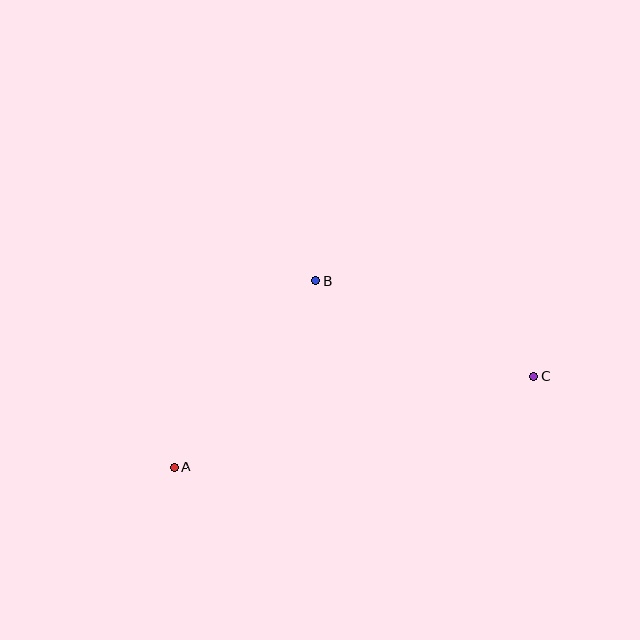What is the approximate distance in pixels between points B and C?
The distance between B and C is approximately 239 pixels.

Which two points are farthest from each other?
Points A and C are farthest from each other.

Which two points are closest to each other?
Points A and B are closest to each other.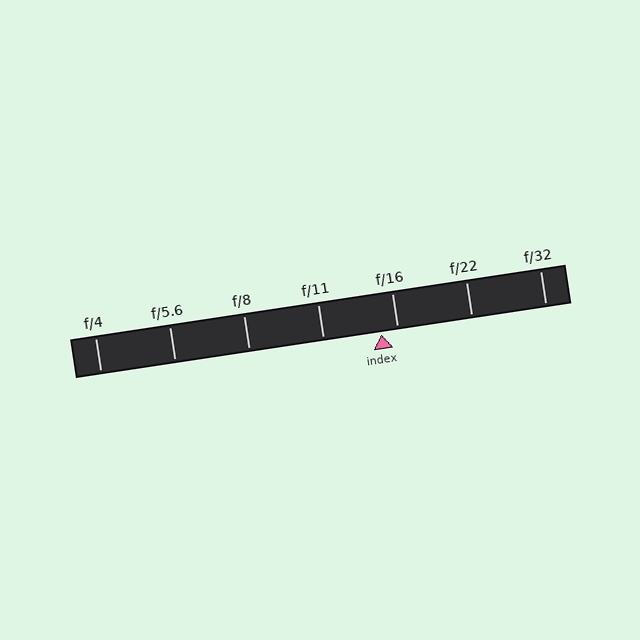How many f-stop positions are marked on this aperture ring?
There are 7 f-stop positions marked.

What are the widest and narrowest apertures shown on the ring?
The widest aperture shown is f/4 and the narrowest is f/32.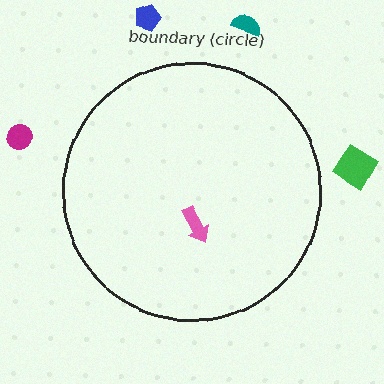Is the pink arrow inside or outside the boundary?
Inside.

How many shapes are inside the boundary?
1 inside, 4 outside.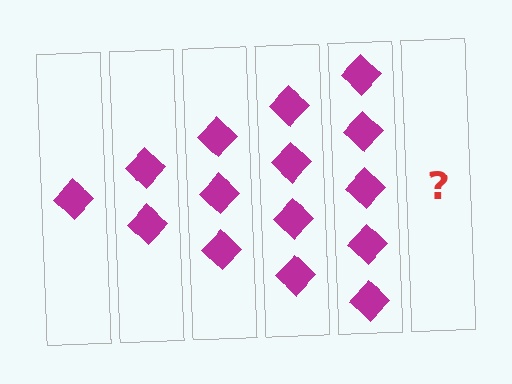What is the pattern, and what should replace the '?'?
The pattern is that each step adds one more diamond. The '?' should be 6 diamonds.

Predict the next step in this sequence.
The next step is 6 diamonds.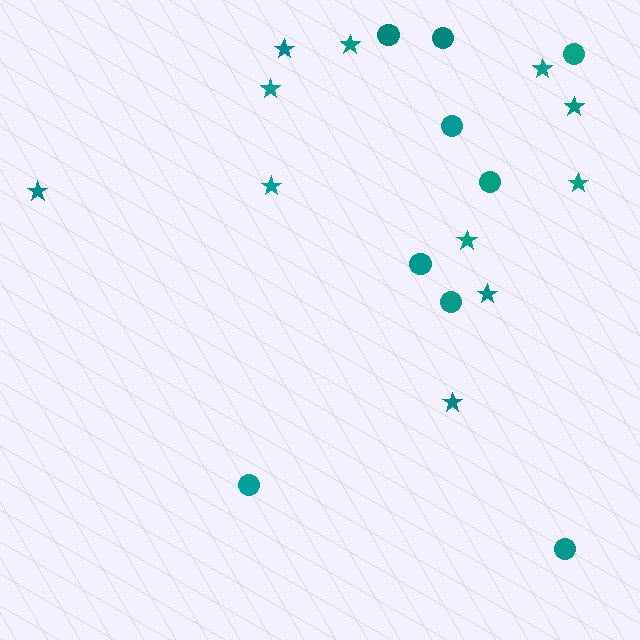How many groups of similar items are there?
There are 2 groups: one group of stars (11) and one group of circles (9).